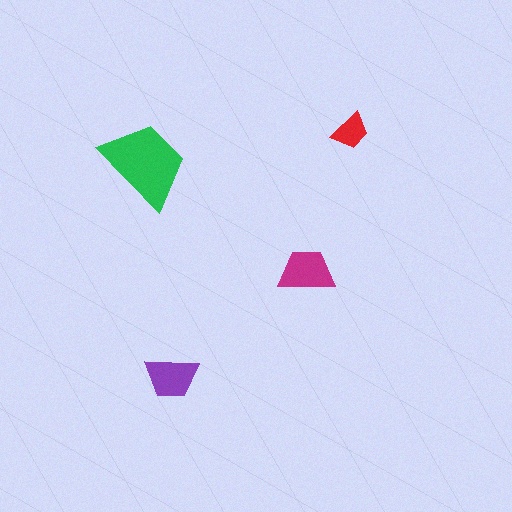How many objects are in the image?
There are 4 objects in the image.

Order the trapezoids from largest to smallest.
the green one, the magenta one, the purple one, the red one.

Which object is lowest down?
The purple trapezoid is bottommost.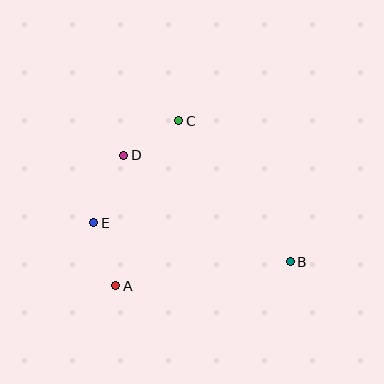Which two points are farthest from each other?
Points B and E are farthest from each other.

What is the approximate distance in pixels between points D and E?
The distance between D and E is approximately 74 pixels.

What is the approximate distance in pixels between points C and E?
The distance between C and E is approximately 133 pixels.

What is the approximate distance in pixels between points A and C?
The distance between A and C is approximately 177 pixels.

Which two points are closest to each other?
Points C and D are closest to each other.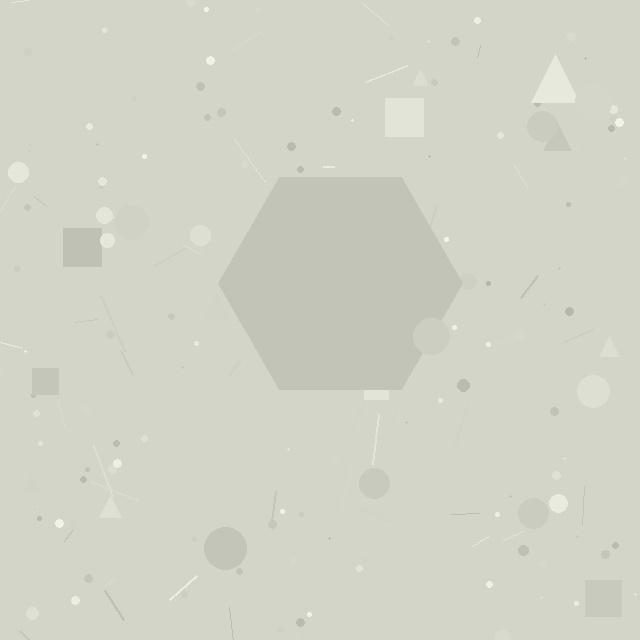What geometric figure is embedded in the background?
A hexagon is embedded in the background.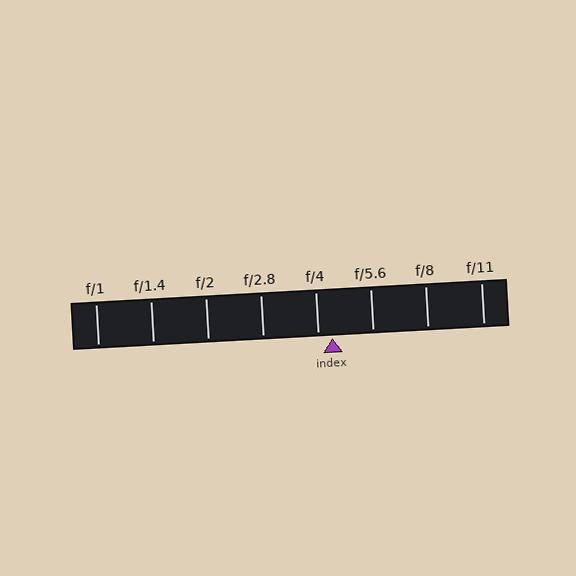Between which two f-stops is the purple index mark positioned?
The index mark is between f/4 and f/5.6.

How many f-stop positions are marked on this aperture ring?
There are 8 f-stop positions marked.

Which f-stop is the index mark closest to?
The index mark is closest to f/4.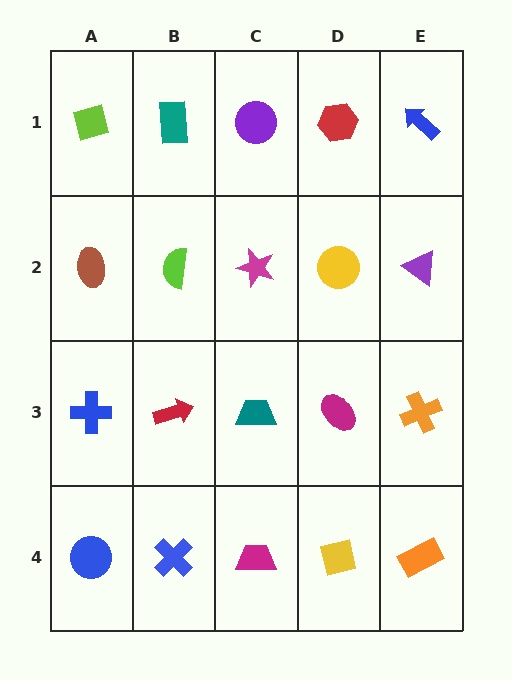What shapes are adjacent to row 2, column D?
A red hexagon (row 1, column D), a magenta ellipse (row 3, column D), a magenta star (row 2, column C), a purple triangle (row 2, column E).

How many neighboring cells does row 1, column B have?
3.